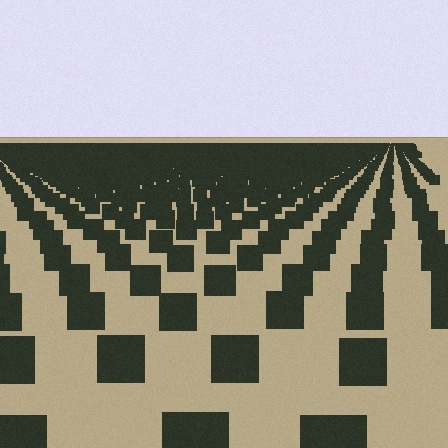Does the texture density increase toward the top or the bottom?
Density increases toward the top.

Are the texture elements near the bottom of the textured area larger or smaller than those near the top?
Larger. Near the bottom, elements are closer to the viewer and appear at a bigger on-screen size.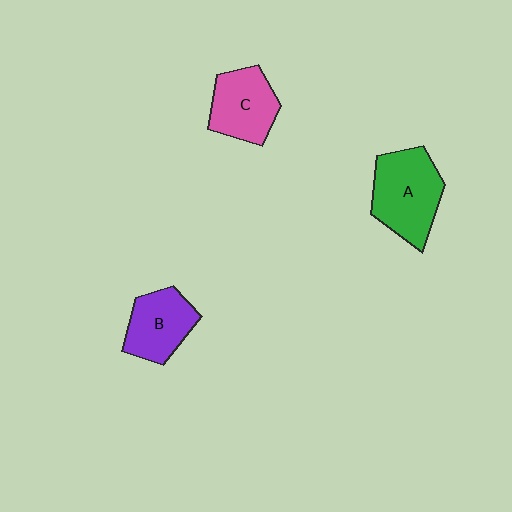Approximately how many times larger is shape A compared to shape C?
Approximately 1.3 times.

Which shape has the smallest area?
Shape B (purple).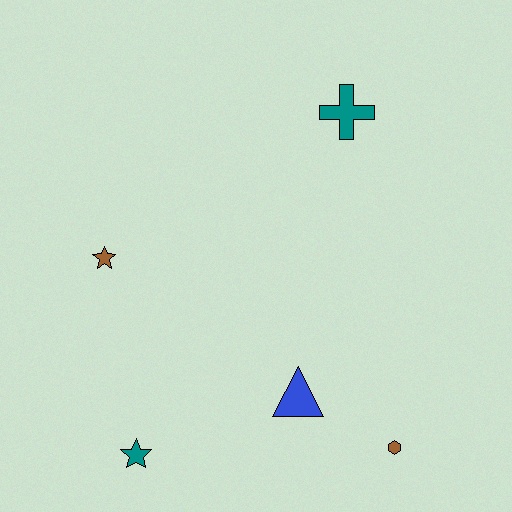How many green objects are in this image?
There are no green objects.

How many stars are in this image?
There are 2 stars.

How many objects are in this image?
There are 5 objects.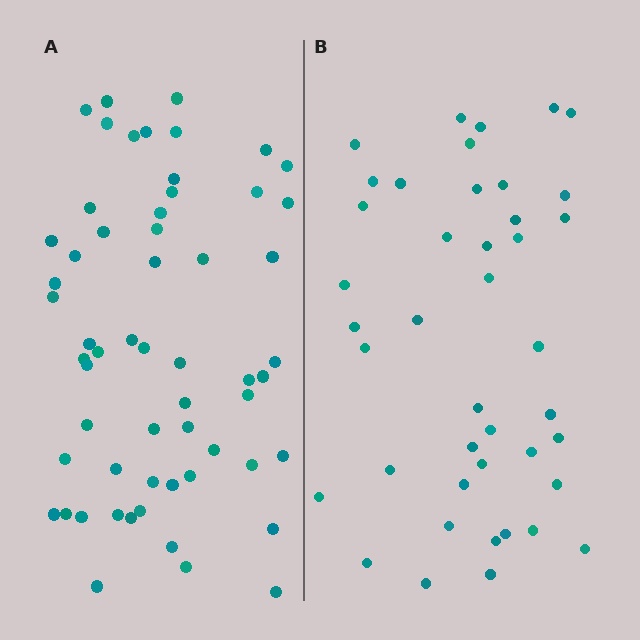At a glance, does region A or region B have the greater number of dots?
Region A (the left region) has more dots.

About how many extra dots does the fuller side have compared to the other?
Region A has approximately 15 more dots than region B.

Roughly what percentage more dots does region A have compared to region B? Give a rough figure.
About 40% more.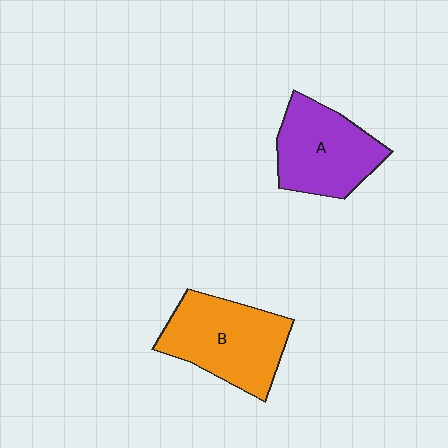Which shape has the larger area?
Shape B (orange).